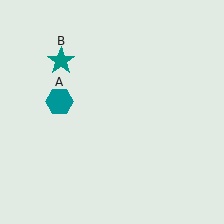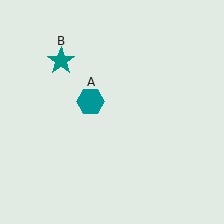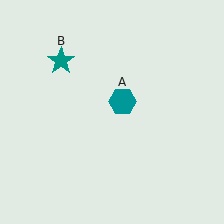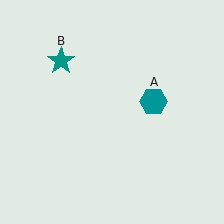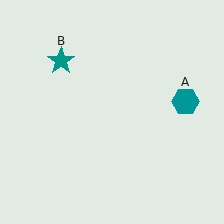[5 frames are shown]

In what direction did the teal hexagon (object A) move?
The teal hexagon (object A) moved right.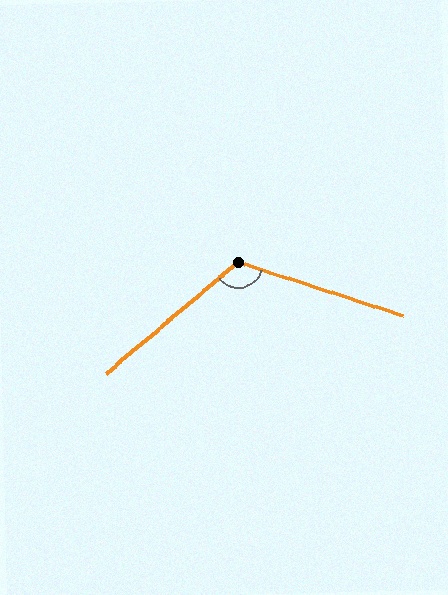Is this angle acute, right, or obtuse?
It is obtuse.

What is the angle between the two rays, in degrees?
Approximately 122 degrees.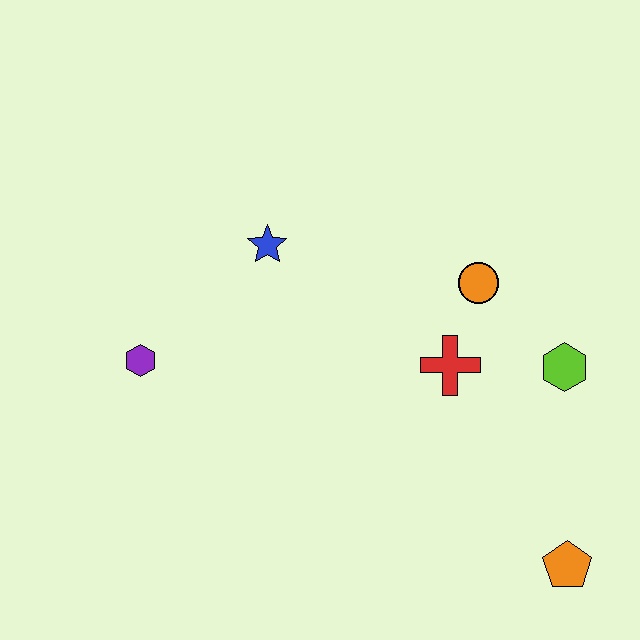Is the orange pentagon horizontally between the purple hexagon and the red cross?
No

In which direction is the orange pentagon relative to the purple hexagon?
The orange pentagon is to the right of the purple hexagon.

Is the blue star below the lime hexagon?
No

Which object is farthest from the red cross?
The purple hexagon is farthest from the red cross.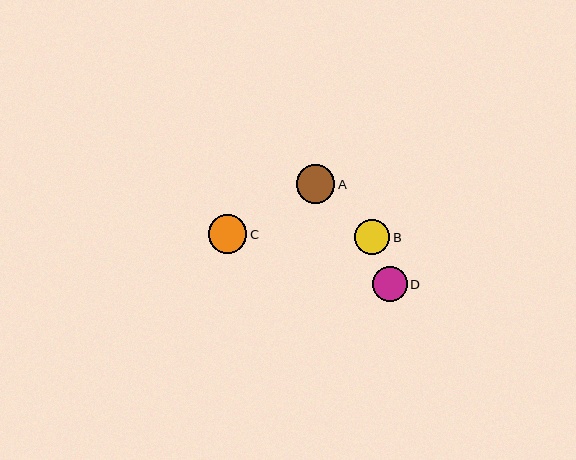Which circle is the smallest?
Circle B is the smallest with a size of approximately 35 pixels.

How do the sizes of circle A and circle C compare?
Circle A and circle C are approximately the same size.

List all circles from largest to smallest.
From largest to smallest: A, C, D, B.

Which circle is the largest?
Circle A is the largest with a size of approximately 39 pixels.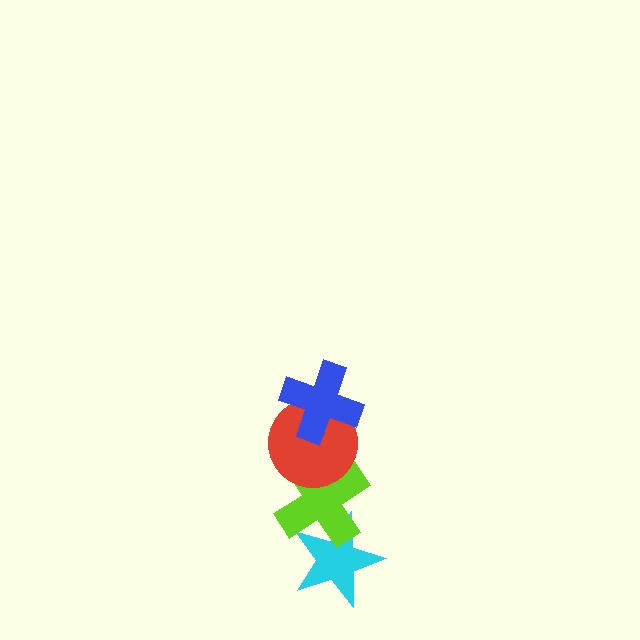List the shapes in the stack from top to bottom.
From top to bottom: the blue cross, the red circle, the lime cross, the cyan star.